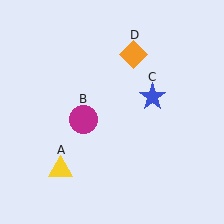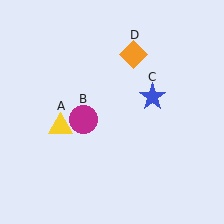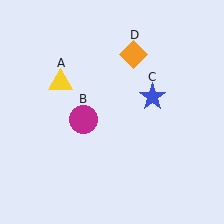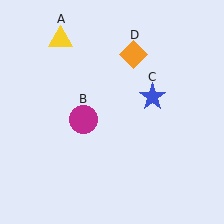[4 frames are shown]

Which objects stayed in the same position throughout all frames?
Magenta circle (object B) and blue star (object C) and orange diamond (object D) remained stationary.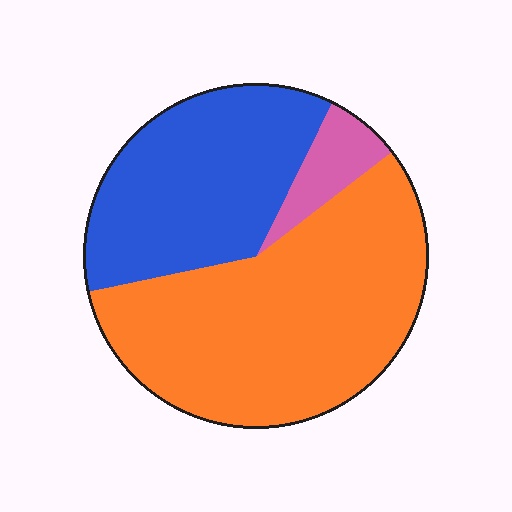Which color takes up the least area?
Pink, at roughly 5%.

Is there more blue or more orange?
Orange.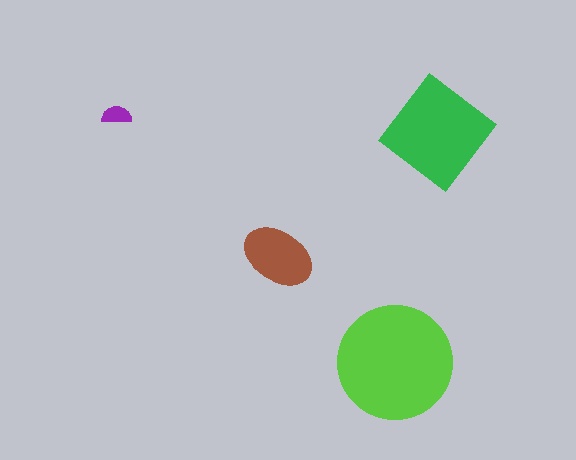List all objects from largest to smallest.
The lime circle, the green diamond, the brown ellipse, the purple semicircle.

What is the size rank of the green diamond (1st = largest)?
2nd.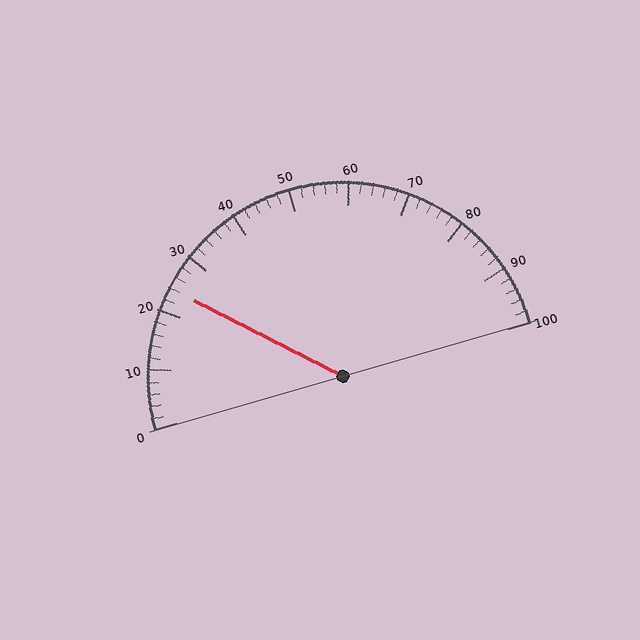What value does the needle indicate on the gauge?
The needle indicates approximately 24.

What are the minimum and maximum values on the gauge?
The gauge ranges from 0 to 100.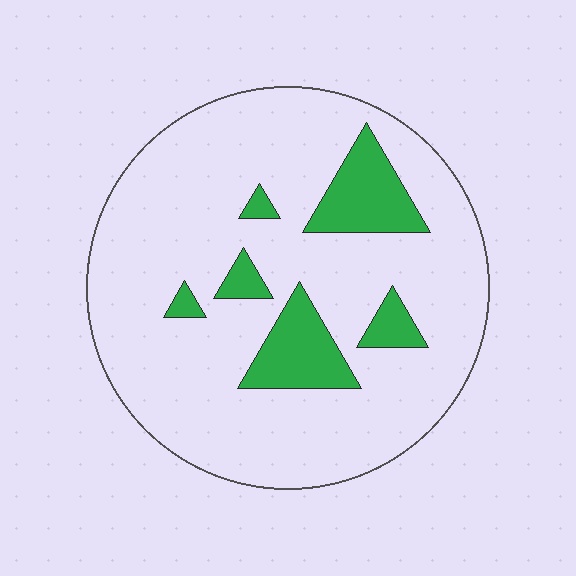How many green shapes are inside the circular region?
6.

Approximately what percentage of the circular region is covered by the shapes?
Approximately 15%.